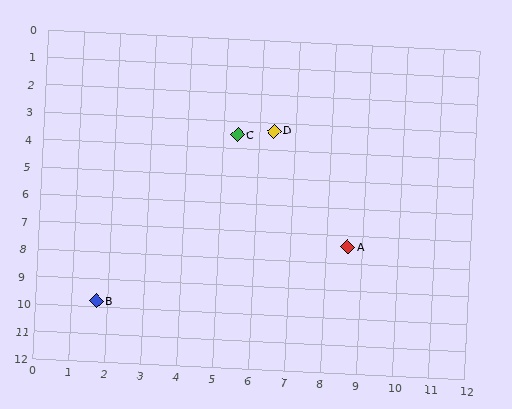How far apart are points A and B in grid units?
Points A and B are about 7.3 grid units apart.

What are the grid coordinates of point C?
Point C is at approximately (5.4, 3.5).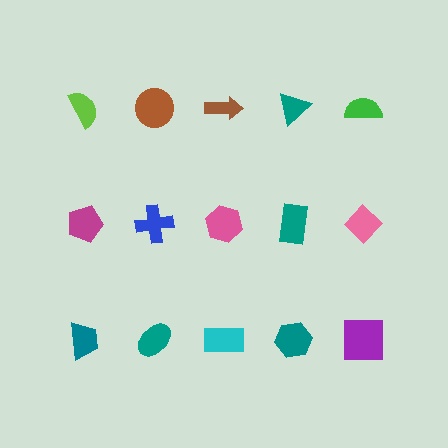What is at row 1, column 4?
A teal triangle.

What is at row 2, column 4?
A teal rectangle.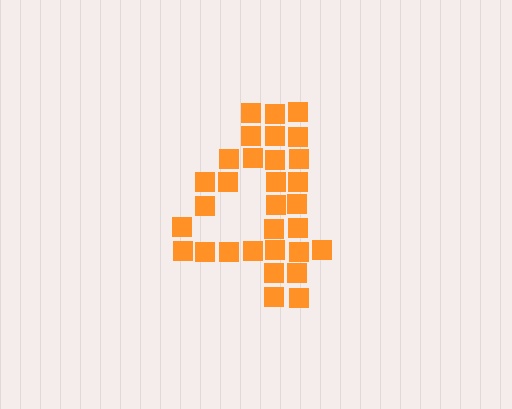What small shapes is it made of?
It is made of small squares.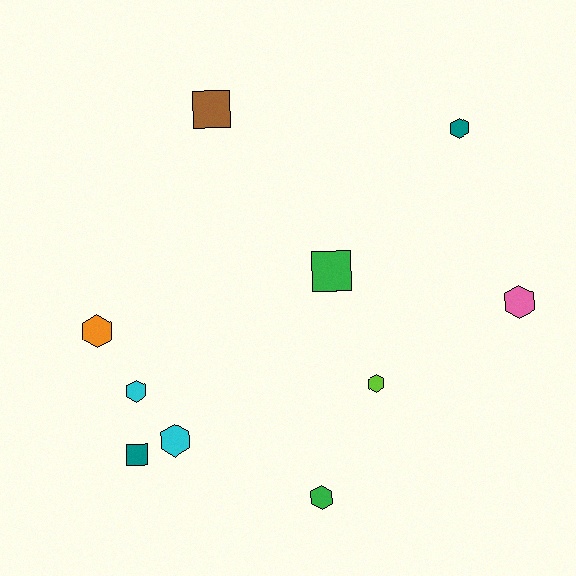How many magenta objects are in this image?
There are no magenta objects.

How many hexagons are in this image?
There are 7 hexagons.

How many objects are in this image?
There are 10 objects.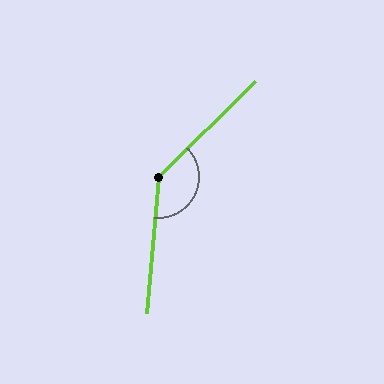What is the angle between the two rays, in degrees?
Approximately 139 degrees.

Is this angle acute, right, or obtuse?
It is obtuse.